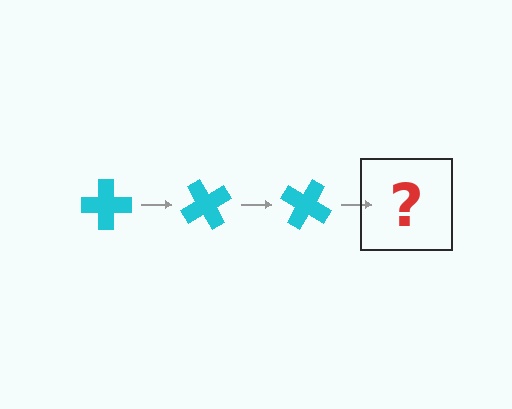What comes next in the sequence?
The next element should be a cyan cross rotated 180 degrees.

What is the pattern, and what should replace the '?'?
The pattern is that the cross rotates 60 degrees each step. The '?' should be a cyan cross rotated 180 degrees.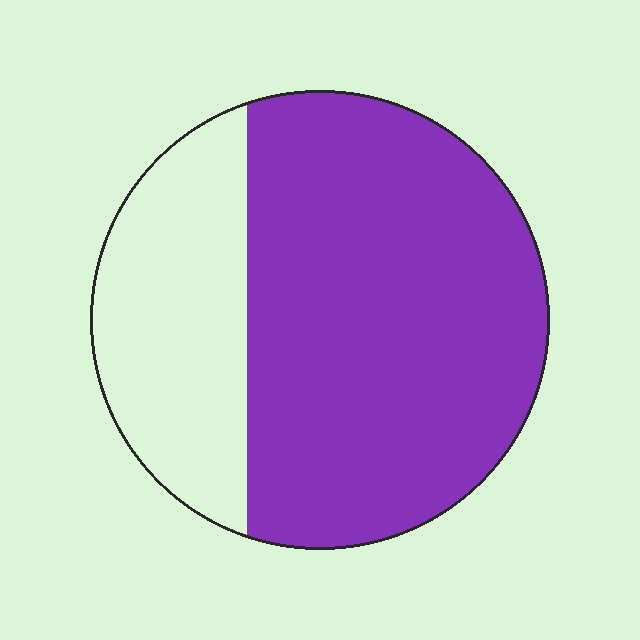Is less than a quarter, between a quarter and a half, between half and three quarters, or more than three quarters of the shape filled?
Between half and three quarters.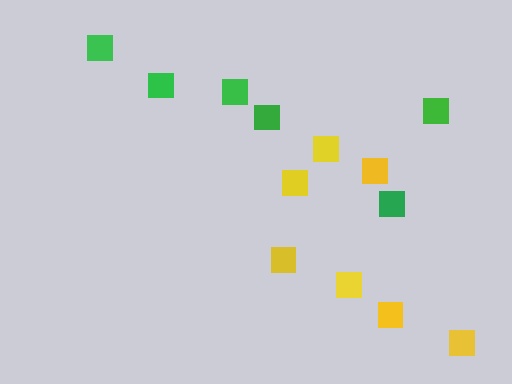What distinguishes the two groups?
There are 2 groups: one group of green squares (6) and one group of yellow squares (7).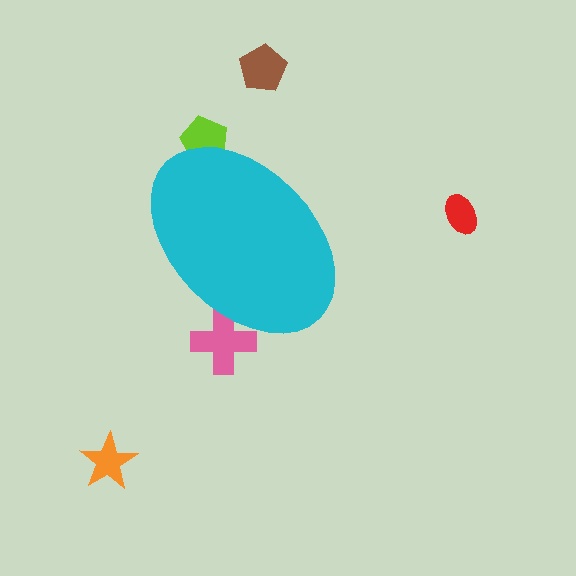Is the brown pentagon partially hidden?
No, the brown pentagon is fully visible.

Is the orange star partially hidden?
No, the orange star is fully visible.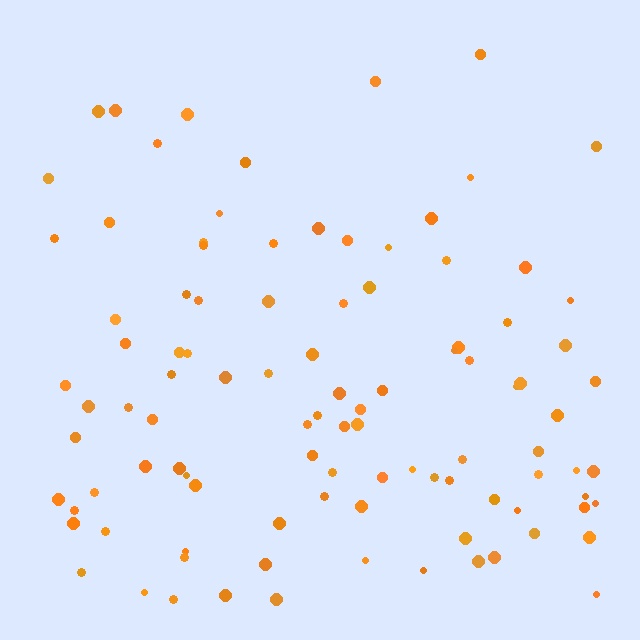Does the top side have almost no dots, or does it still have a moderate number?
Still a moderate number, just noticeably fewer than the bottom.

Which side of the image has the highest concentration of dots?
The bottom.